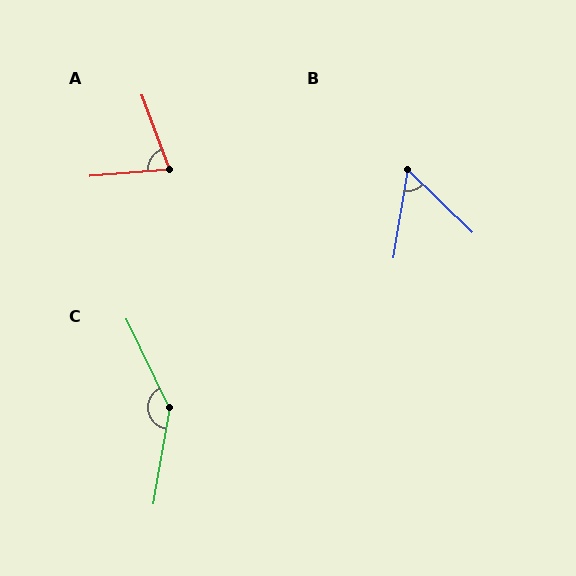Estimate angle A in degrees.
Approximately 74 degrees.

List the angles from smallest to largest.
B (55°), A (74°), C (144°).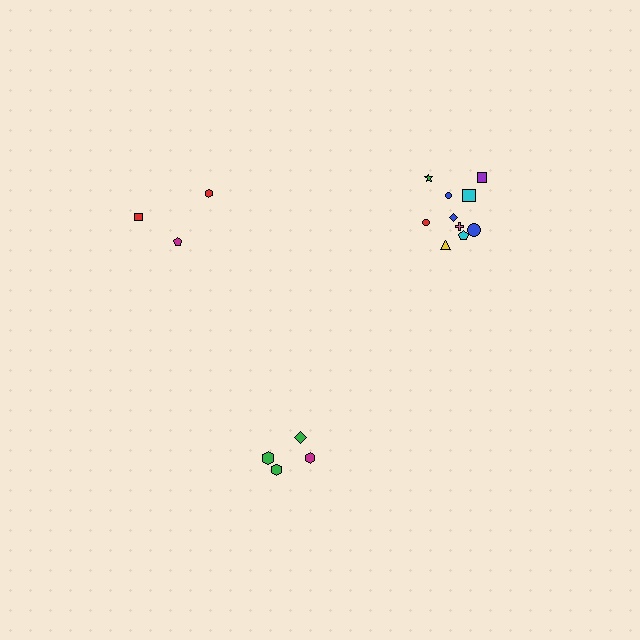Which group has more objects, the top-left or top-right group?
The top-right group.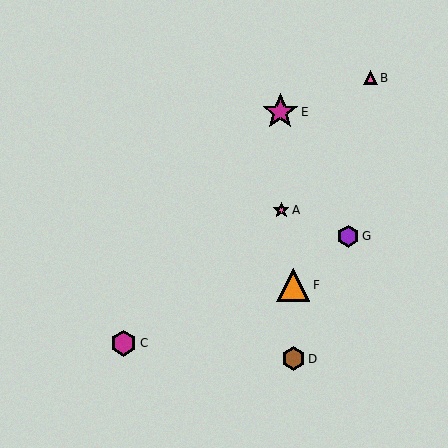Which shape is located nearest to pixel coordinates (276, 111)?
The magenta star (labeled E) at (280, 112) is nearest to that location.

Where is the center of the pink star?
The center of the pink star is at (281, 210).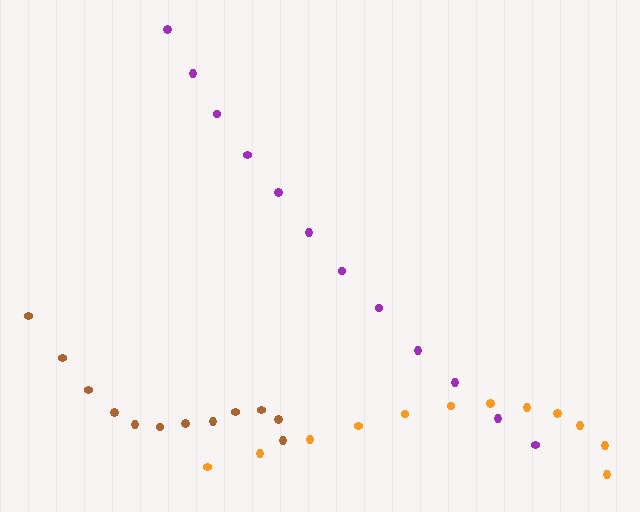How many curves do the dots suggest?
There are 3 distinct paths.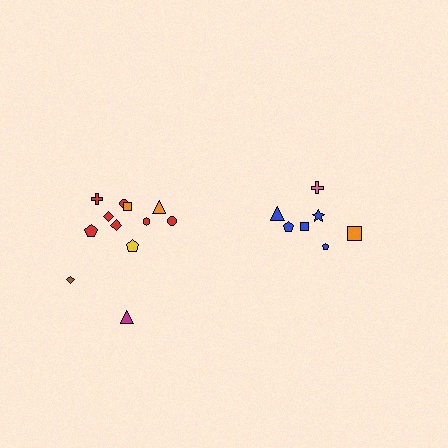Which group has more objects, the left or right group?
The left group.